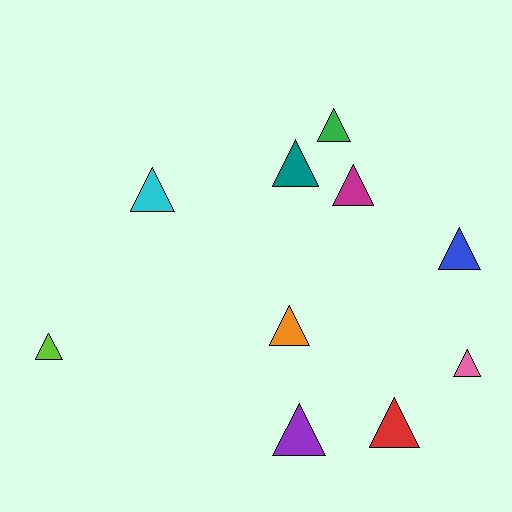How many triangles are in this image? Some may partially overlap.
There are 10 triangles.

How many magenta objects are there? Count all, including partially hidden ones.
There is 1 magenta object.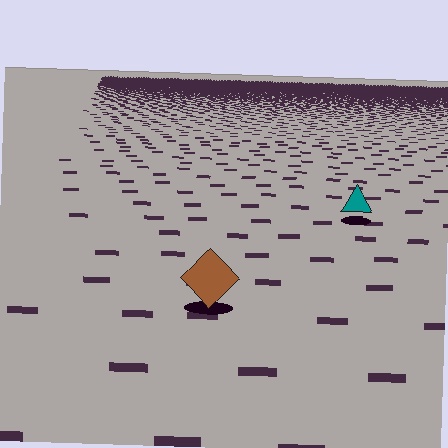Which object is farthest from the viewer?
The teal triangle is farthest from the viewer. It appears smaller and the ground texture around it is denser.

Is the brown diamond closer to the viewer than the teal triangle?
Yes. The brown diamond is closer — you can tell from the texture gradient: the ground texture is coarser near it.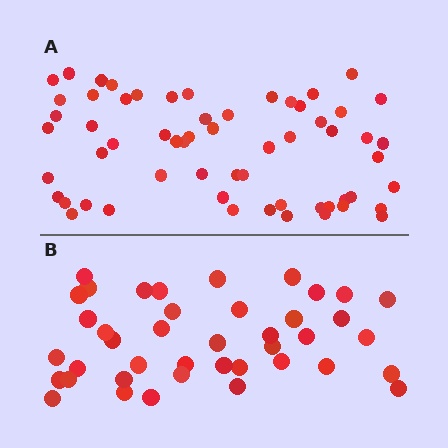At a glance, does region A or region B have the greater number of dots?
Region A (the top region) has more dots.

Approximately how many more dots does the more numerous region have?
Region A has approximately 20 more dots than region B.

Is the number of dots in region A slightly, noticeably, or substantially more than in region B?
Region A has substantially more. The ratio is roughly 1.5 to 1.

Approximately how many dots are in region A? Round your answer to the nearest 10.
About 60 dots.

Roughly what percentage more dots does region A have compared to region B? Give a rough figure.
About 45% more.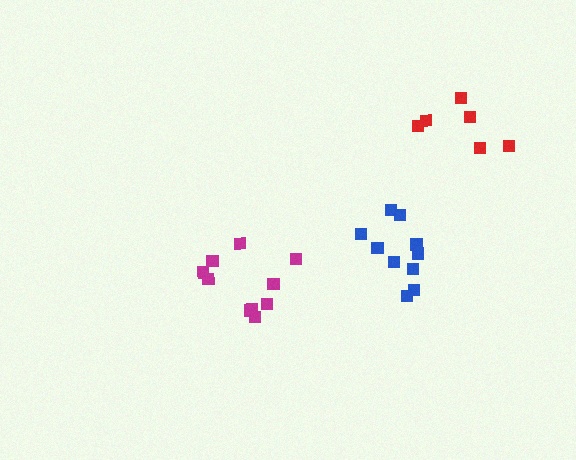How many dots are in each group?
Group 1: 10 dots, Group 2: 10 dots, Group 3: 6 dots (26 total).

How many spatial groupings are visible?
There are 3 spatial groupings.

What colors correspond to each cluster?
The clusters are colored: blue, magenta, red.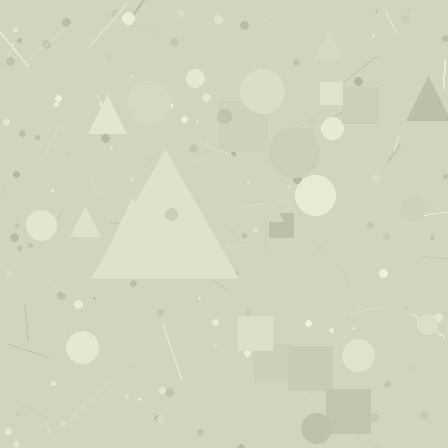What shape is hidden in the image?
A triangle is hidden in the image.